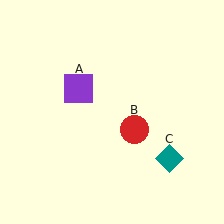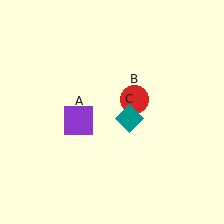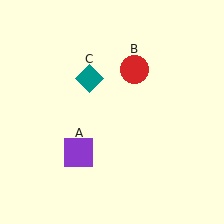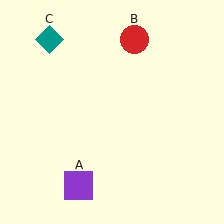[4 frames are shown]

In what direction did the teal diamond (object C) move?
The teal diamond (object C) moved up and to the left.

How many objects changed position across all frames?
3 objects changed position: purple square (object A), red circle (object B), teal diamond (object C).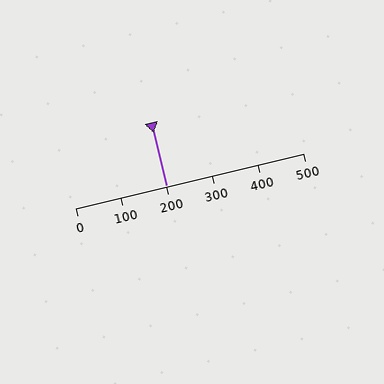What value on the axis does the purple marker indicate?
The marker indicates approximately 200.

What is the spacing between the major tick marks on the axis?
The major ticks are spaced 100 apart.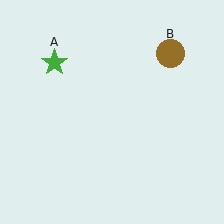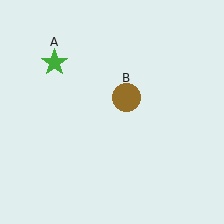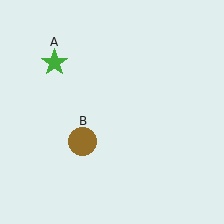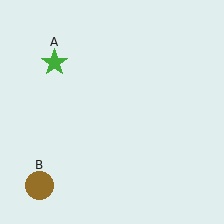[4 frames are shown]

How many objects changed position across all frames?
1 object changed position: brown circle (object B).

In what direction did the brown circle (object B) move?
The brown circle (object B) moved down and to the left.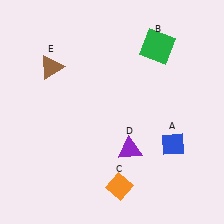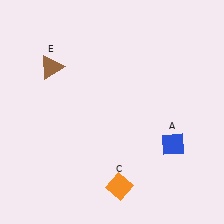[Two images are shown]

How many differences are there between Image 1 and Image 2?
There are 2 differences between the two images.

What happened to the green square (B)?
The green square (B) was removed in Image 2. It was in the top-right area of Image 1.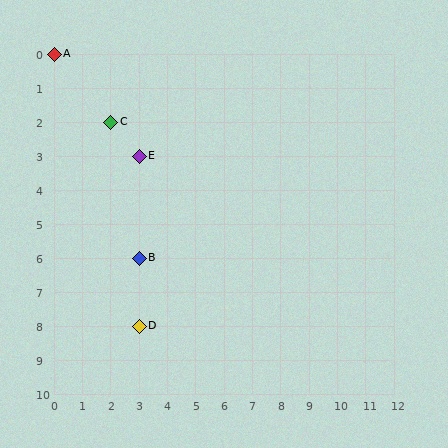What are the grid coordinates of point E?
Point E is at grid coordinates (3, 3).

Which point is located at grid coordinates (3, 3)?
Point E is at (3, 3).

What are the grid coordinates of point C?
Point C is at grid coordinates (2, 2).